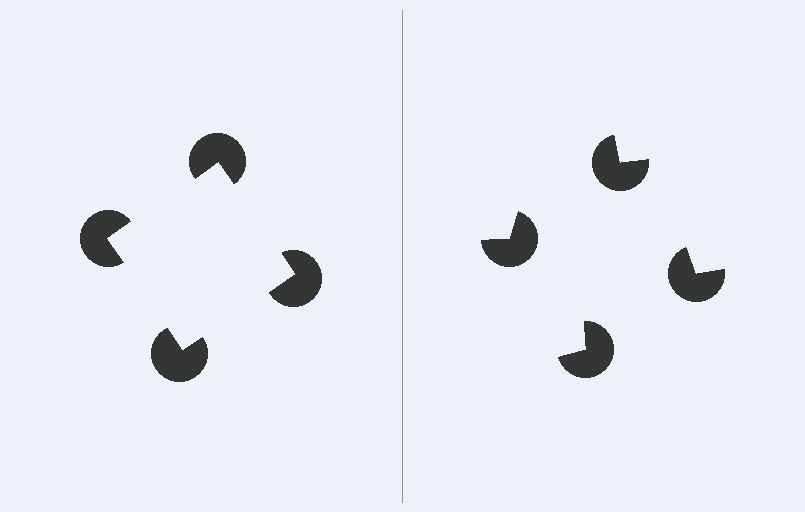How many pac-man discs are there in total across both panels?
8 — 4 on each side.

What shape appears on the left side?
An illusory square.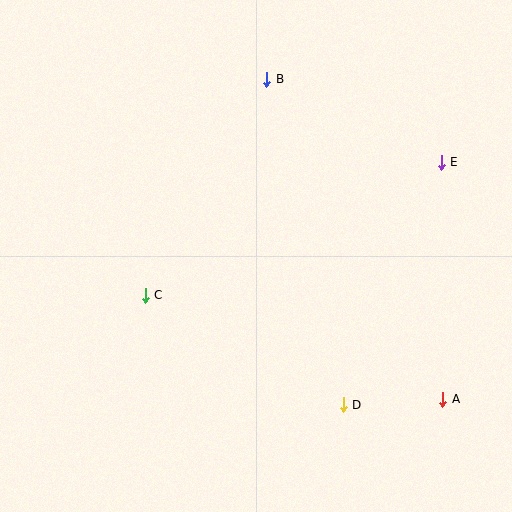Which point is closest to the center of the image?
Point C at (145, 296) is closest to the center.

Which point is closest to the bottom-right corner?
Point A is closest to the bottom-right corner.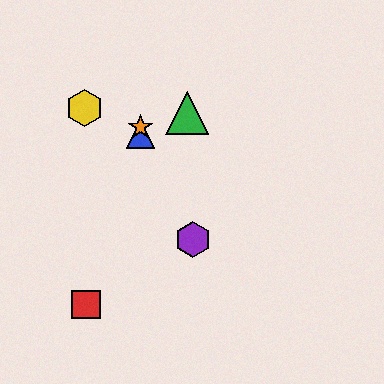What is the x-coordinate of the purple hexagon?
The purple hexagon is at x≈193.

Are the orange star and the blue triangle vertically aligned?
Yes, both are at x≈140.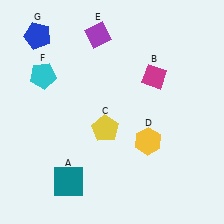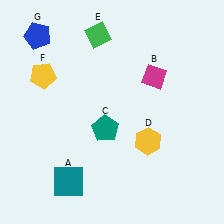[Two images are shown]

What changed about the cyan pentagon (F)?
In Image 1, F is cyan. In Image 2, it changed to yellow.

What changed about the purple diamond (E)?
In Image 1, E is purple. In Image 2, it changed to green.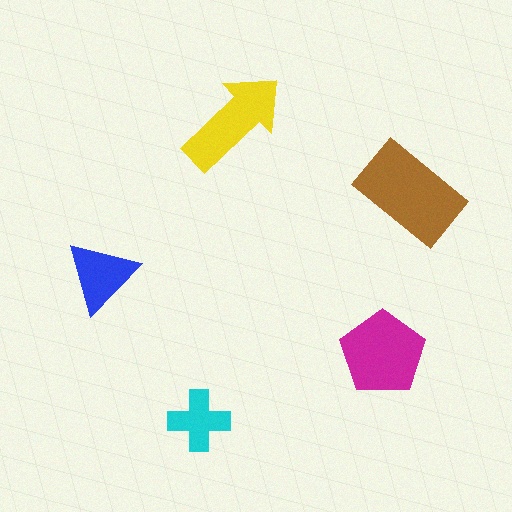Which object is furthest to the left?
The blue triangle is leftmost.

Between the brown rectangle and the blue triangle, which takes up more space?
The brown rectangle.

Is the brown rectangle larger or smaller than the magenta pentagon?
Larger.